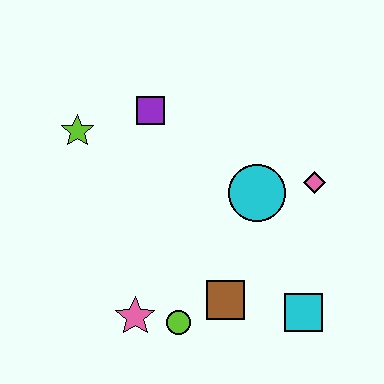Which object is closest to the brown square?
The lime circle is closest to the brown square.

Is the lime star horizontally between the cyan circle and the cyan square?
No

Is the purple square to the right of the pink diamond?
No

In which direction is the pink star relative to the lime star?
The pink star is below the lime star.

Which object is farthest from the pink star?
The pink diamond is farthest from the pink star.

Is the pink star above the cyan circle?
No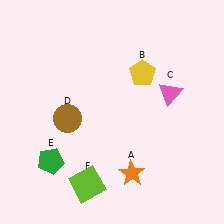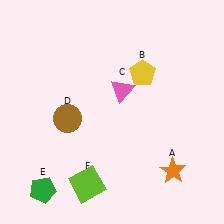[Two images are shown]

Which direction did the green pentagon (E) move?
The green pentagon (E) moved down.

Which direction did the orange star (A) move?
The orange star (A) moved right.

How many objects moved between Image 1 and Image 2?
3 objects moved between the two images.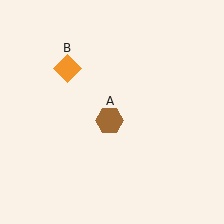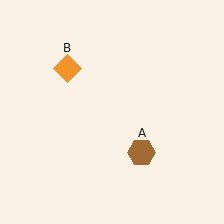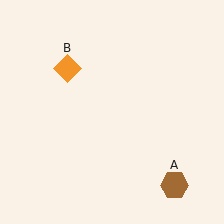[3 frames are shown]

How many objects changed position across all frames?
1 object changed position: brown hexagon (object A).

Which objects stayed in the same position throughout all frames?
Orange diamond (object B) remained stationary.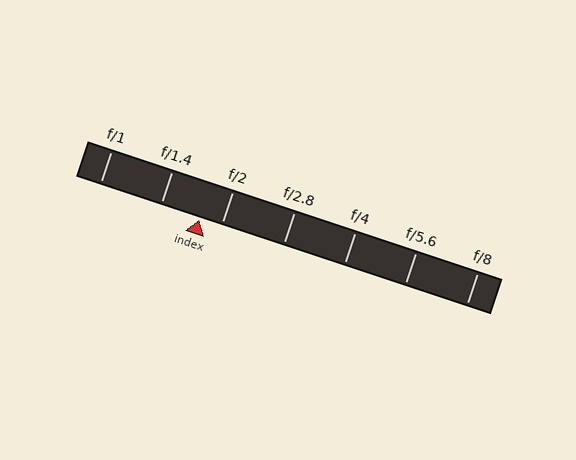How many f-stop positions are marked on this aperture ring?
There are 7 f-stop positions marked.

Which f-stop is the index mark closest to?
The index mark is closest to f/2.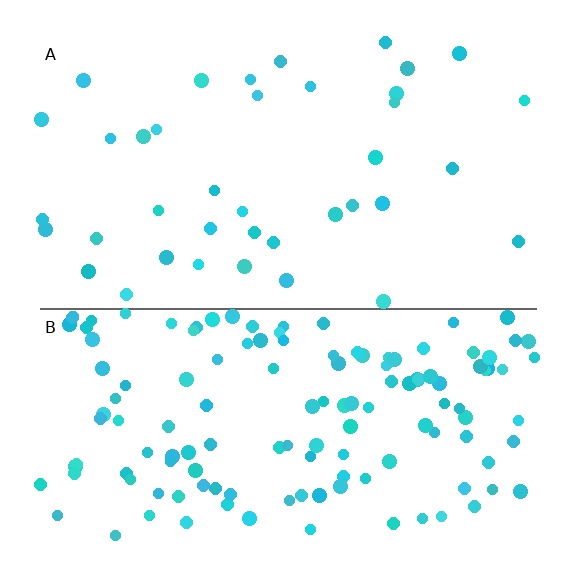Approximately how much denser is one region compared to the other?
Approximately 3.5× — region B over region A.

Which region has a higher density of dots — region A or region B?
B (the bottom).